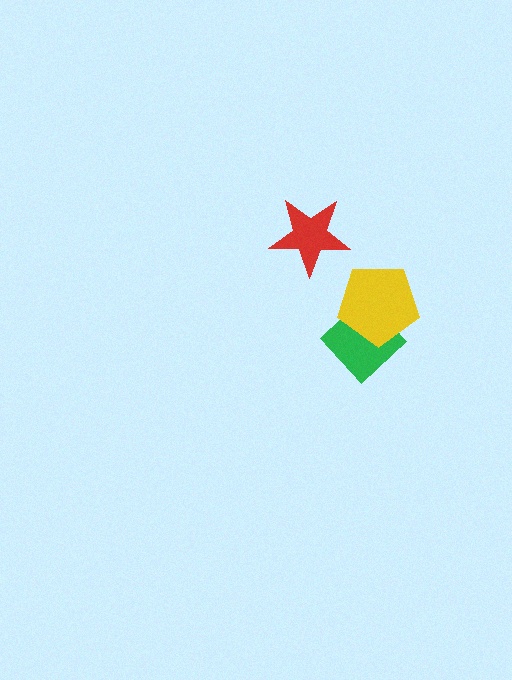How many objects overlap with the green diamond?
1 object overlaps with the green diamond.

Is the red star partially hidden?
No, no other shape covers it.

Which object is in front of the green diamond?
The yellow pentagon is in front of the green diamond.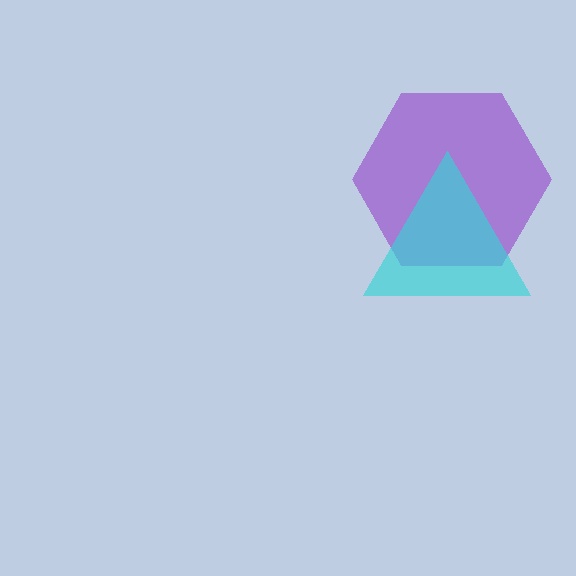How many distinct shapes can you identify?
There are 2 distinct shapes: a purple hexagon, a cyan triangle.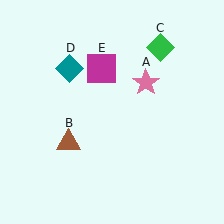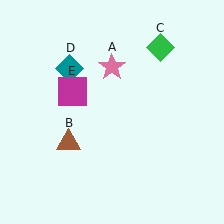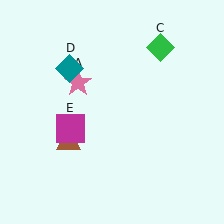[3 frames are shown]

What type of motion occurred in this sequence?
The pink star (object A), magenta square (object E) rotated counterclockwise around the center of the scene.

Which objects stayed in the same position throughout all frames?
Brown triangle (object B) and green diamond (object C) and teal diamond (object D) remained stationary.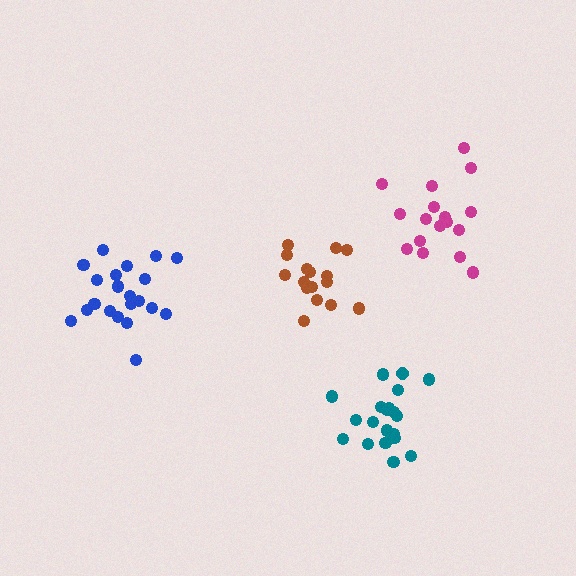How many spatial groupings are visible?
There are 4 spatial groupings.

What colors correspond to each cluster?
The clusters are colored: blue, brown, magenta, teal.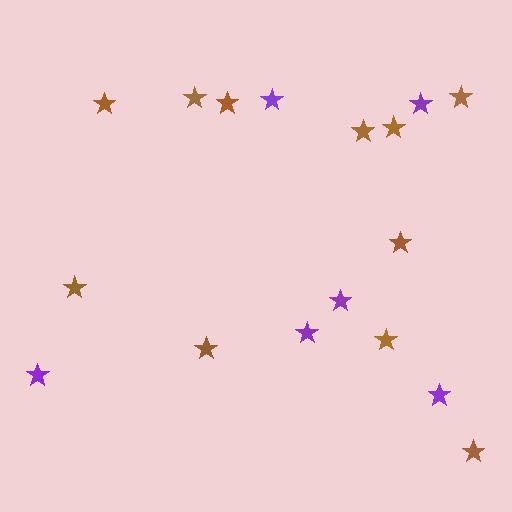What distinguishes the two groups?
There are 2 groups: one group of purple stars (6) and one group of brown stars (11).